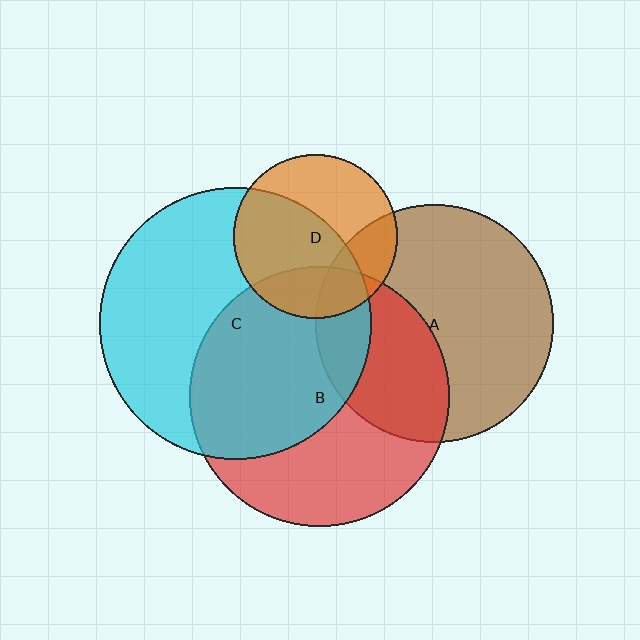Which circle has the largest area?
Circle C (cyan).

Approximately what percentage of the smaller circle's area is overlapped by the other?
Approximately 55%.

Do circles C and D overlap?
Yes.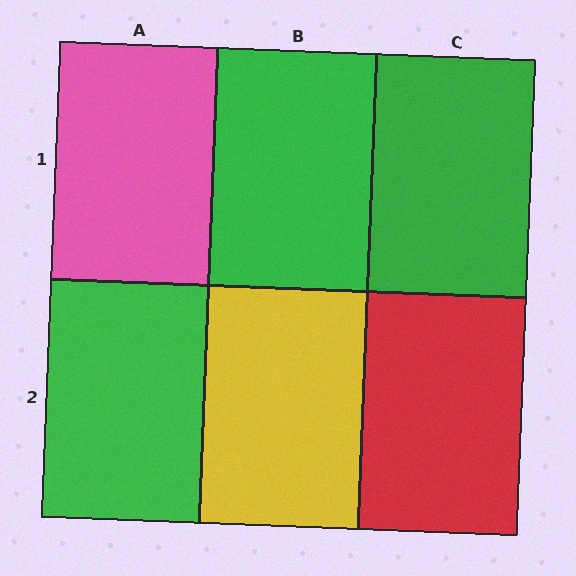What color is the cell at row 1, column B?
Green.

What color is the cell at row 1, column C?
Green.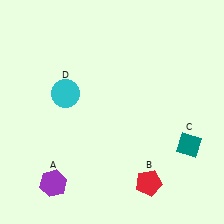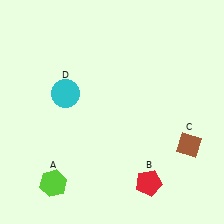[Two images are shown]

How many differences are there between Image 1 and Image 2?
There are 2 differences between the two images.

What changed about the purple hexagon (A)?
In Image 1, A is purple. In Image 2, it changed to lime.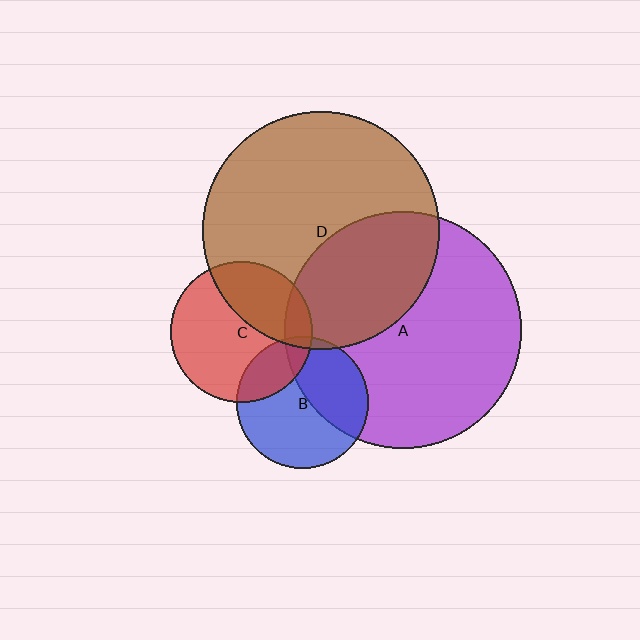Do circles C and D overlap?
Yes.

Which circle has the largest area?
Circle D (brown).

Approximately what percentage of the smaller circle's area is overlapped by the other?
Approximately 35%.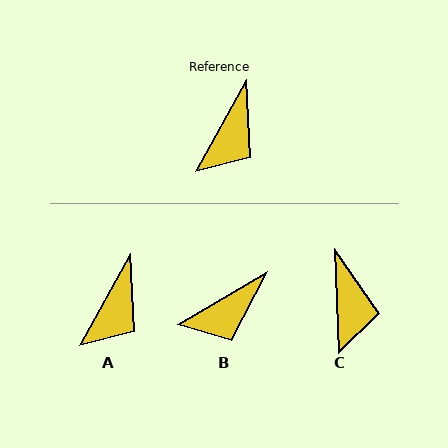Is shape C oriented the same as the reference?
No, it is off by about 32 degrees.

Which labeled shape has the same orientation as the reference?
A.